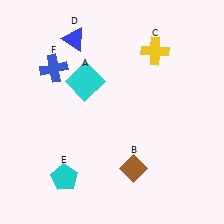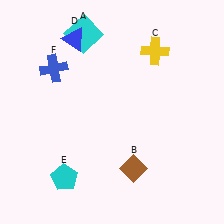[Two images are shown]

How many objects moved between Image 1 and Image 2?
1 object moved between the two images.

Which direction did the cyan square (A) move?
The cyan square (A) moved up.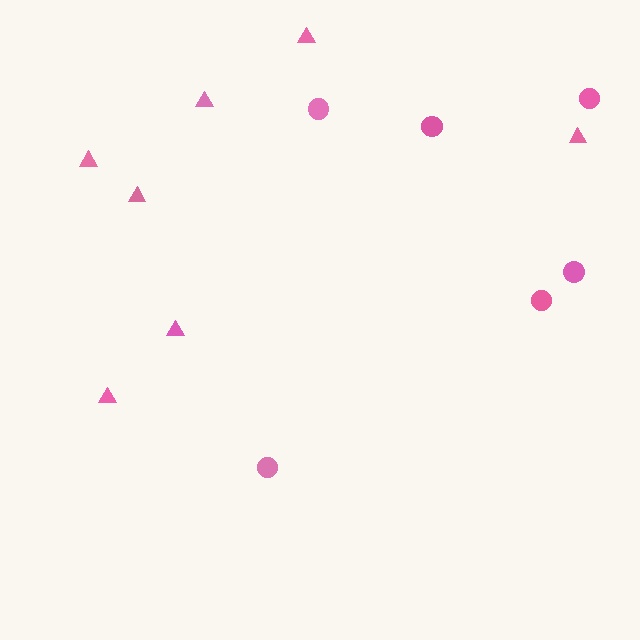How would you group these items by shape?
There are 2 groups: one group of triangles (7) and one group of circles (6).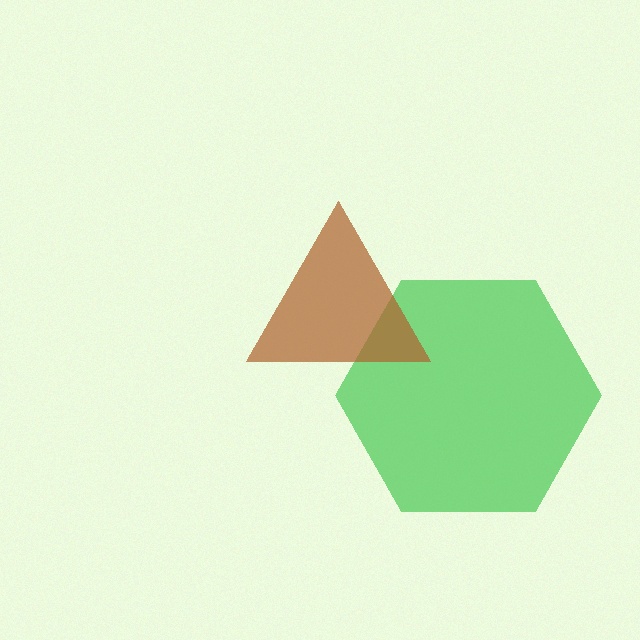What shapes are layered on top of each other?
The layered shapes are: a green hexagon, a brown triangle.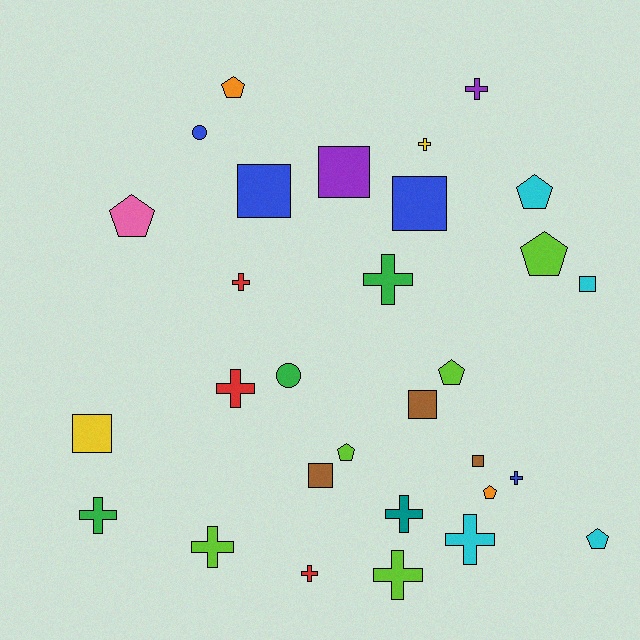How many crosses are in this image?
There are 12 crosses.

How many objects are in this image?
There are 30 objects.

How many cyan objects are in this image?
There are 4 cyan objects.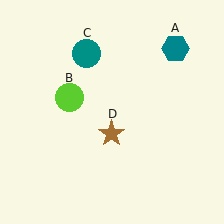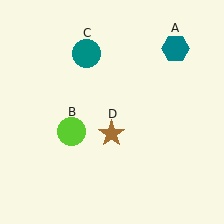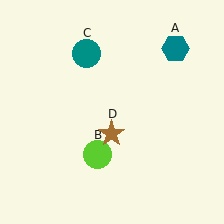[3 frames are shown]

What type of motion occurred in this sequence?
The lime circle (object B) rotated counterclockwise around the center of the scene.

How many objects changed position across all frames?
1 object changed position: lime circle (object B).